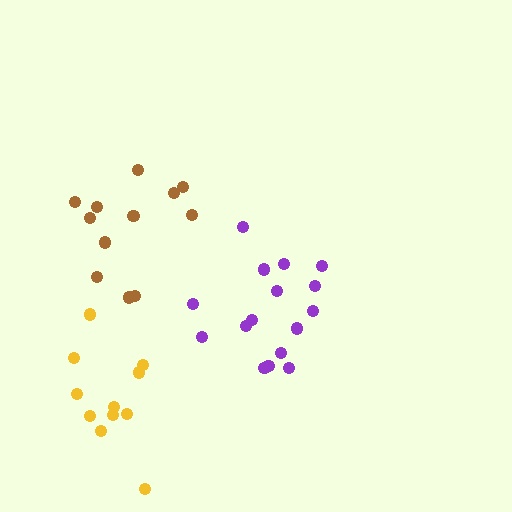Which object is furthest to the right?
The purple cluster is rightmost.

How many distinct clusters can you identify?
There are 3 distinct clusters.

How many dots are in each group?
Group 1: 16 dots, Group 2: 12 dots, Group 3: 11 dots (39 total).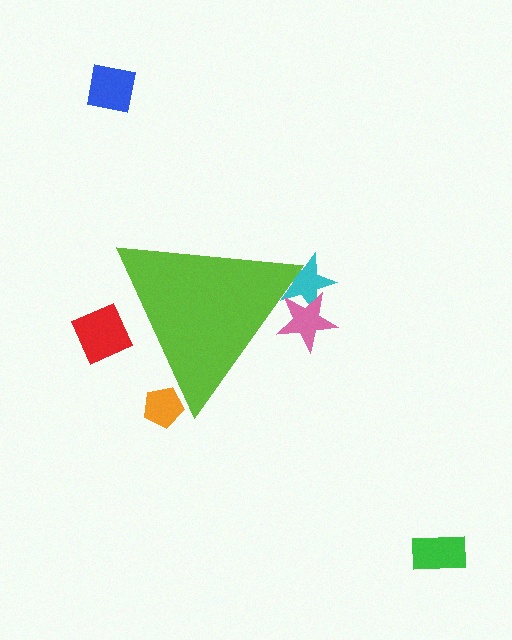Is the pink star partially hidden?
Yes, the pink star is partially hidden behind the lime triangle.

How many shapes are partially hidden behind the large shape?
4 shapes are partially hidden.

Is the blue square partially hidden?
No, the blue square is fully visible.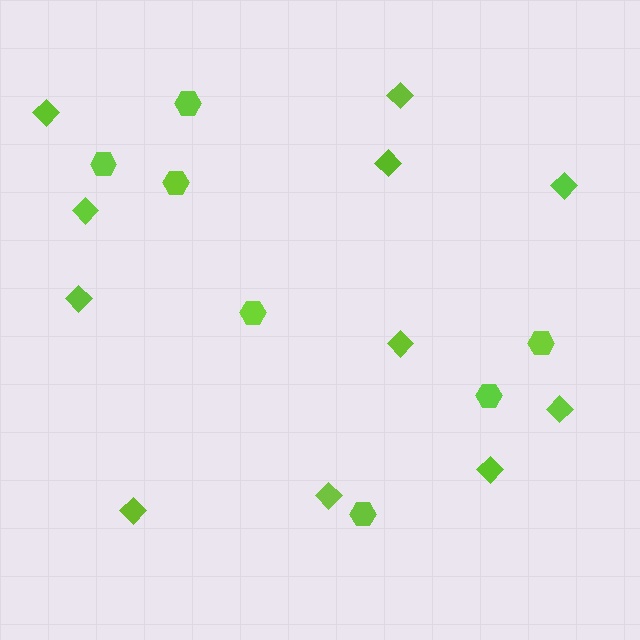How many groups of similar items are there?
There are 2 groups: one group of hexagons (7) and one group of diamonds (11).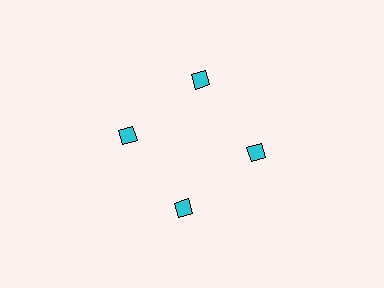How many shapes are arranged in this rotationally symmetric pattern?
There are 4 shapes, arranged in 4 groups of 1.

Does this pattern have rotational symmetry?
Yes, this pattern has 4-fold rotational symmetry. It looks the same after rotating 90 degrees around the center.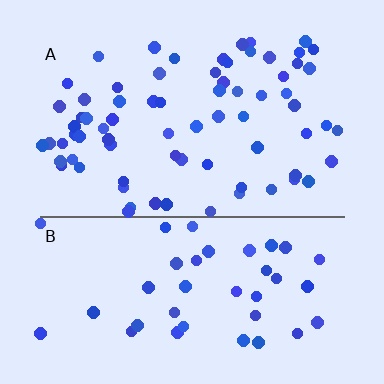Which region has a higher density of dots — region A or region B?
A (the top).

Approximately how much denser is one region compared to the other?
Approximately 1.7× — region A over region B.